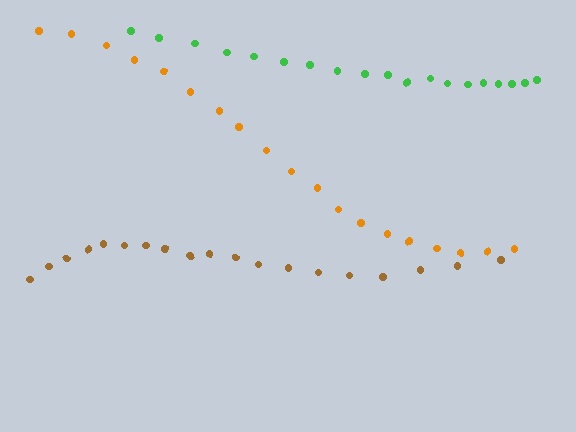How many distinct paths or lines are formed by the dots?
There are 3 distinct paths.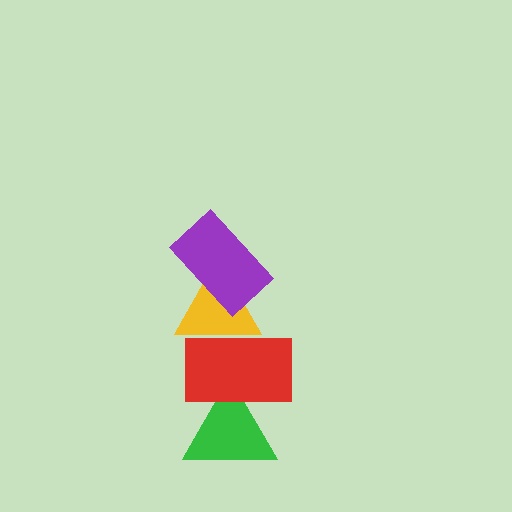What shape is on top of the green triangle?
The red rectangle is on top of the green triangle.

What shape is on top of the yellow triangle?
The purple rectangle is on top of the yellow triangle.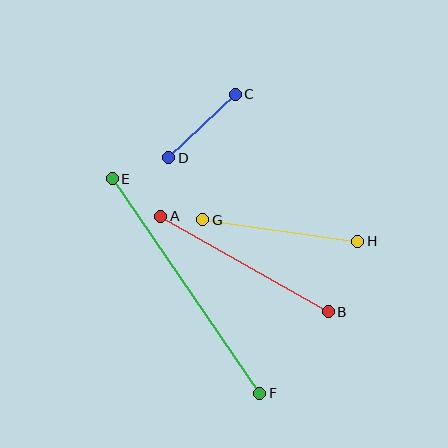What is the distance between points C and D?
The distance is approximately 92 pixels.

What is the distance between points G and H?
The distance is approximately 156 pixels.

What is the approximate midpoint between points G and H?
The midpoint is at approximately (280, 230) pixels.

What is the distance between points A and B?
The distance is approximately 193 pixels.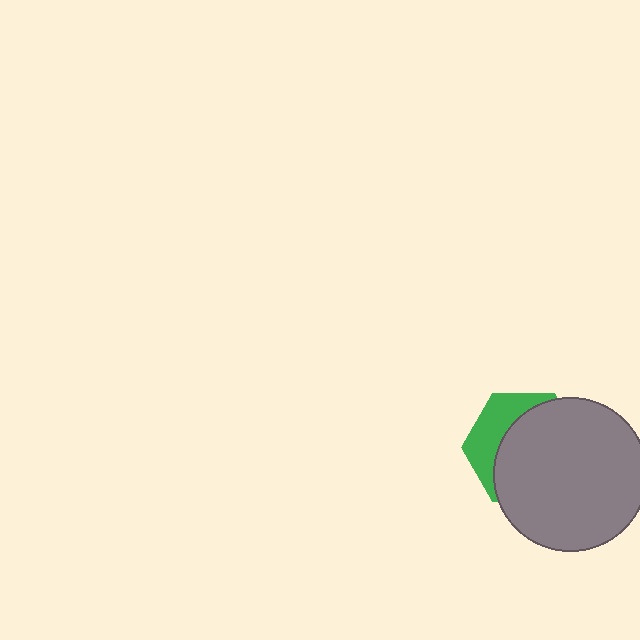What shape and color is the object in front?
The object in front is a gray circle.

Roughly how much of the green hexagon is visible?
A small part of it is visible (roughly 33%).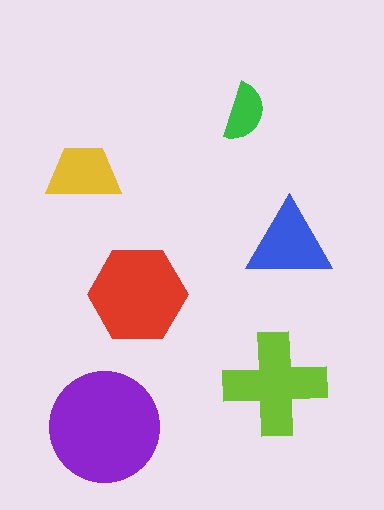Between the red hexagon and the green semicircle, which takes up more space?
The red hexagon.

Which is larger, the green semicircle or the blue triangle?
The blue triangle.